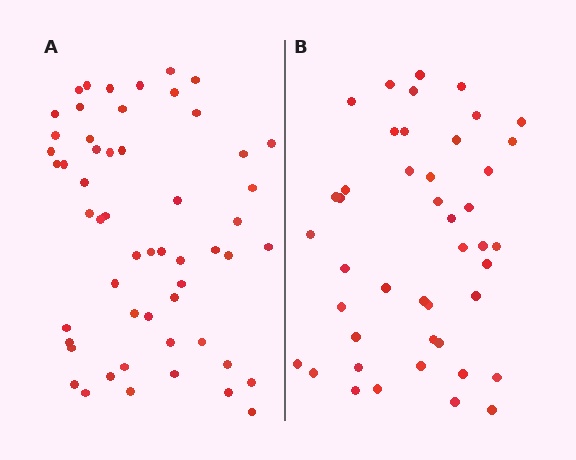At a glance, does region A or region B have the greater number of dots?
Region A (the left region) has more dots.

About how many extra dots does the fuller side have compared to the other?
Region A has roughly 12 or so more dots than region B.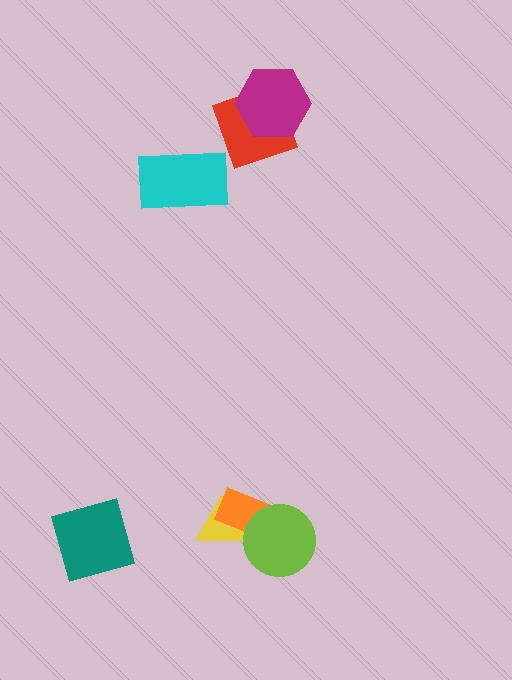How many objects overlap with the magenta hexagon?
1 object overlaps with the magenta hexagon.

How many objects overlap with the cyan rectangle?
0 objects overlap with the cyan rectangle.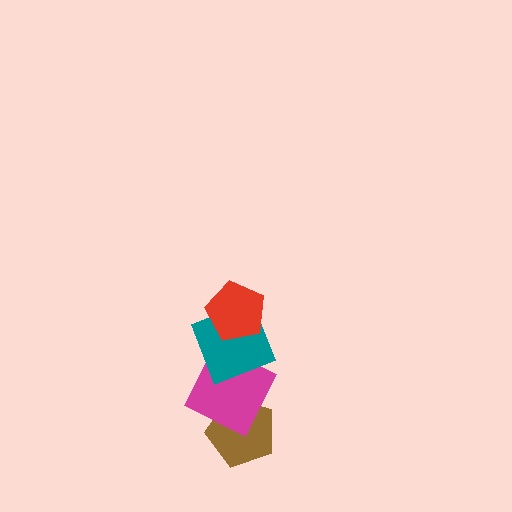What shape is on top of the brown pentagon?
The magenta square is on top of the brown pentagon.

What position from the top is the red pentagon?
The red pentagon is 1st from the top.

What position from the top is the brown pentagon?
The brown pentagon is 4th from the top.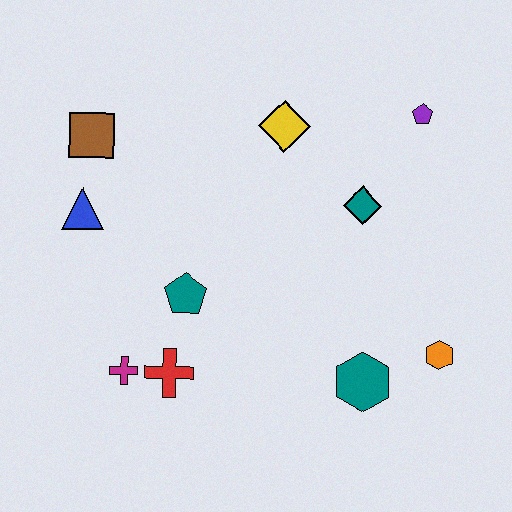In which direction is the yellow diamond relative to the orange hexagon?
The yellow diamond is above the orange hexagon.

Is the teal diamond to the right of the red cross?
Yes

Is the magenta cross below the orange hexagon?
Yes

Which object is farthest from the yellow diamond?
The magenta cross is farthest from the yellow diamond.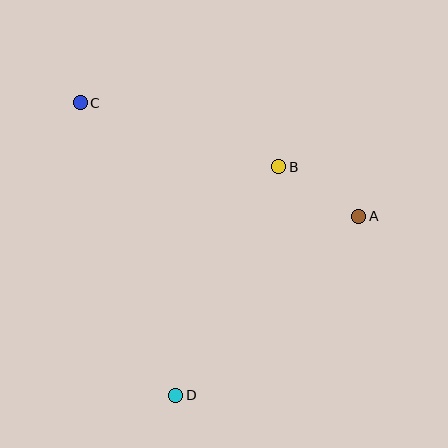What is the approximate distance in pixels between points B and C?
The distance between B and C is approximately 208 pixels.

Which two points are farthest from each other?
Points C and D are farthest from each other.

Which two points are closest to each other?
Points A and B are closest to each other.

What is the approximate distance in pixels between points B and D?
The distance between B and D is approximately 251 pixels.